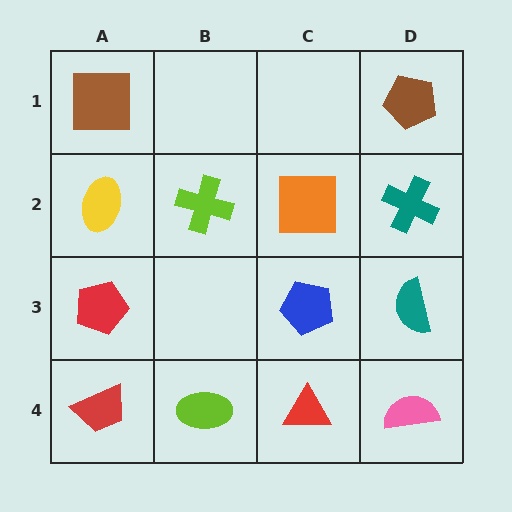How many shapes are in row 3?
3 shapes.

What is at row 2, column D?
A teal cross.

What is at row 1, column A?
A brown square.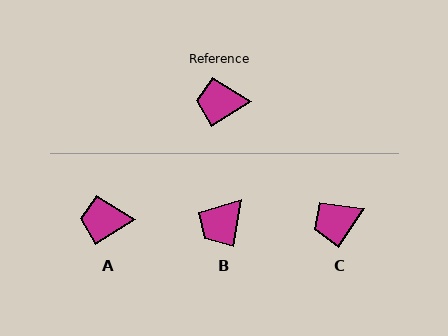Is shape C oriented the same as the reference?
No, it is off by about 24 degrees.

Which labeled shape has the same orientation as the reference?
A.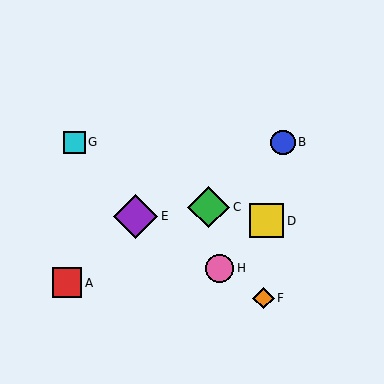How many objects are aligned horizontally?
2 objects (B, G) are aligned horizontally.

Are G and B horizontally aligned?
Yes, both are at y≈142.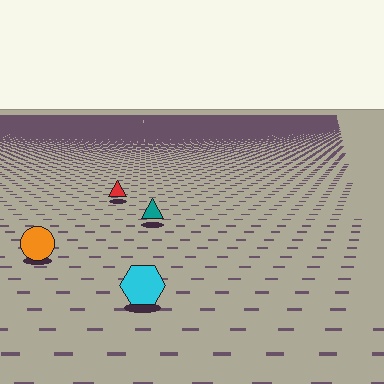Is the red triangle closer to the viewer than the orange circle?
No. The orange circle is closer — you can tell from the texture gradient: the ground texture is coarser near it.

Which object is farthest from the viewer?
The red triangle is farthest from the viewer. It appears smaller and the ground texture around it is denser.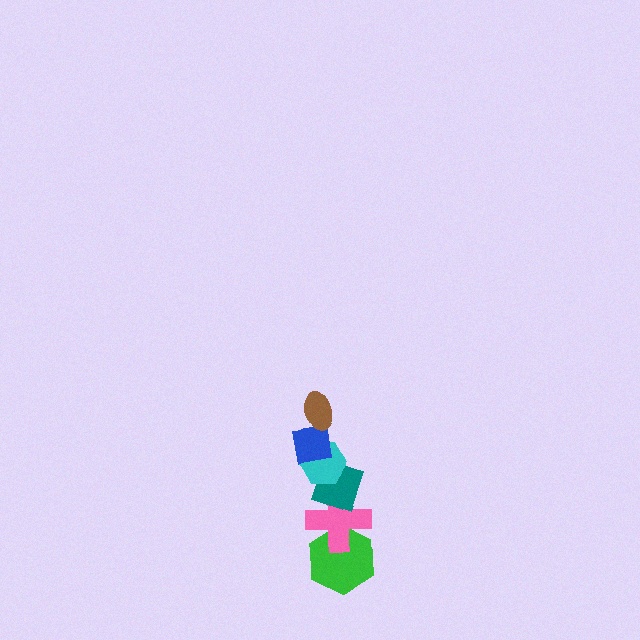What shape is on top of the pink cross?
The teal diamond is on top of the pink cross.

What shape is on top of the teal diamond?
The cyan hexagon is on top of the teal diamond.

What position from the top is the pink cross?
The pink cross is 5th from the top.